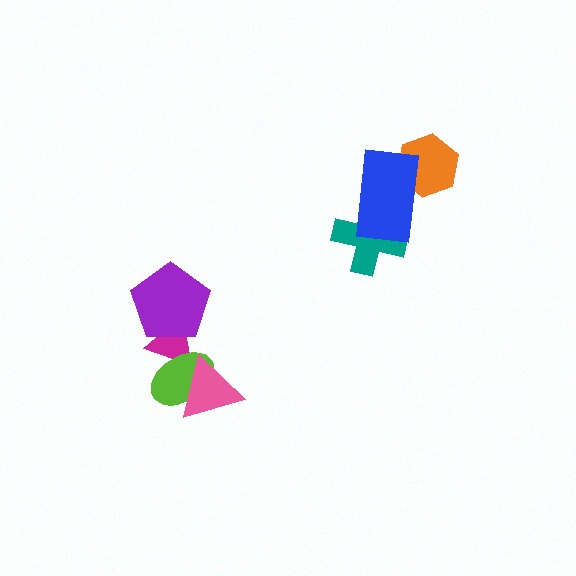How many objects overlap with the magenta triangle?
3 objects overlap with the magenta triangle.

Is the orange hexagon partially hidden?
Yes, it is partially covered by another shape.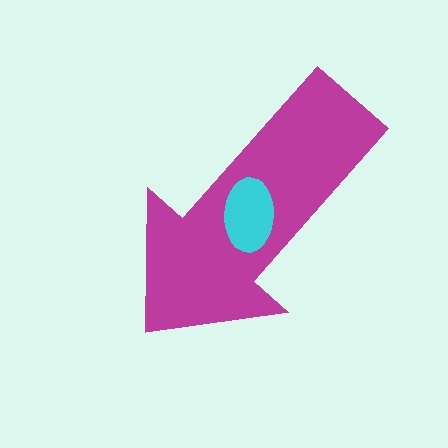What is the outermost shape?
The magenta arrow.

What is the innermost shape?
The cyan ellipse.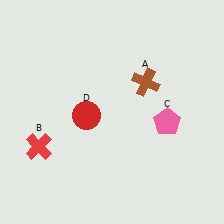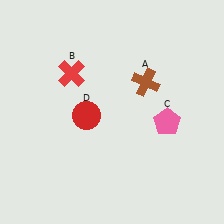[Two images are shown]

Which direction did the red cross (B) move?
The red cross (B) moved up.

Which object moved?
The red cross (B) moved up.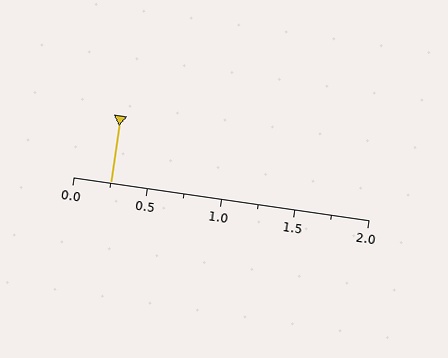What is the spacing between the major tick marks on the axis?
The major ticks are spaced 0.5 apart.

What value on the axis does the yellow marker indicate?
The marker indicates approximately 0.25.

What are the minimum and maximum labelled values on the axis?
The axis runs from 0.0 to 2.0.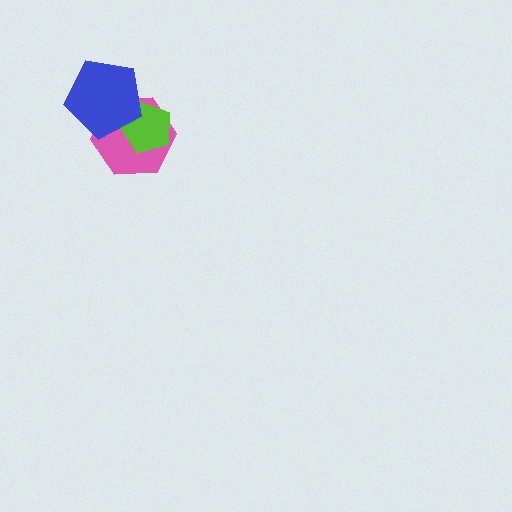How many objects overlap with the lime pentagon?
2 objects overlap with the lime pentagon.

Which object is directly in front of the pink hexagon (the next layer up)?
The lime pentagon is directly in front of the pink hexagon.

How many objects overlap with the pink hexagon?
2 objects overlap with the pink hexagon.